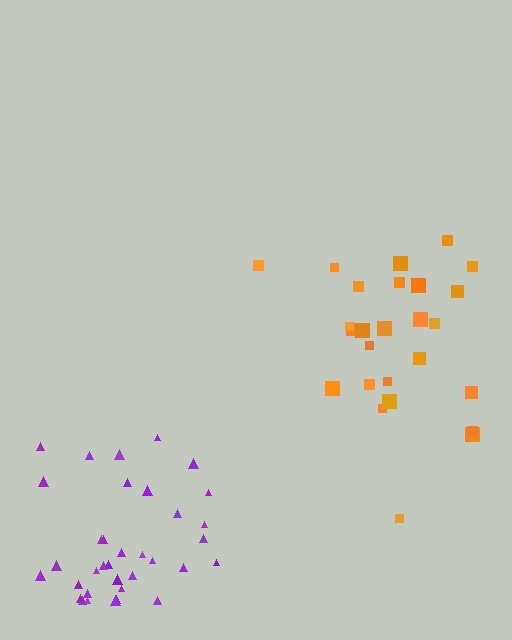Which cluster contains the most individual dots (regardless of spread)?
Purple (35).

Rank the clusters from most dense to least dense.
purple, orange.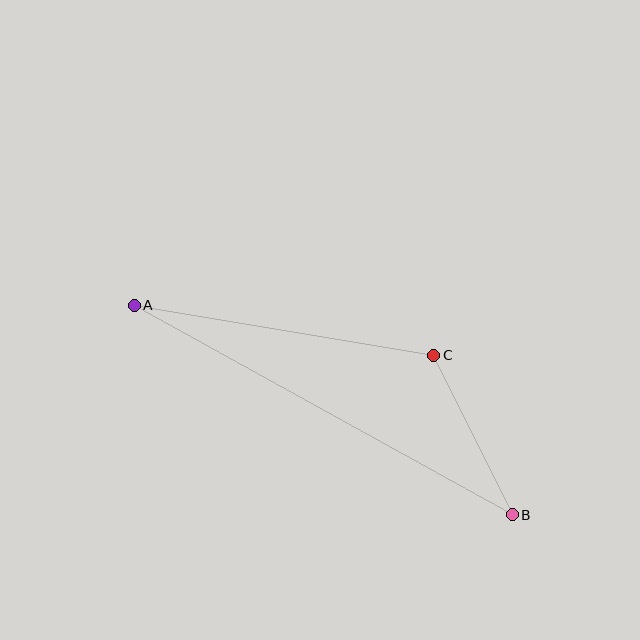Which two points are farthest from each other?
Points A and B are farthest from each other.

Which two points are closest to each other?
Points B and C are closest to each other.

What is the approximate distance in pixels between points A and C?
The distance between A and C is approximately 304 pixels.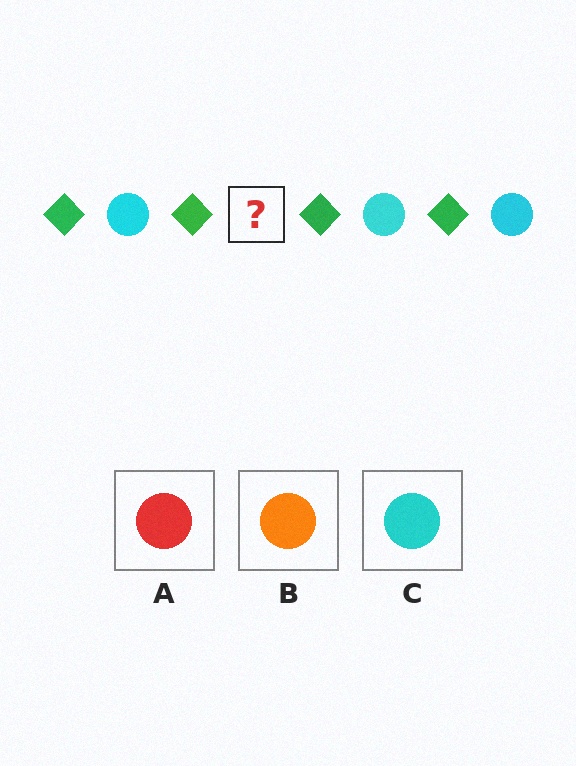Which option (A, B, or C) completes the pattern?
C.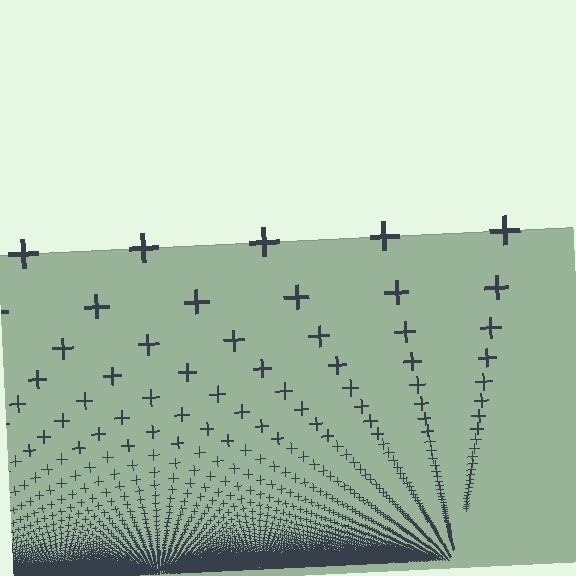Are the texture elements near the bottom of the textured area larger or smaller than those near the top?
Smaller. The gradient is inverted — elements near the bottom are smaller and denser.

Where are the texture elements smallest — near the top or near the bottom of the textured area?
Near the bottom.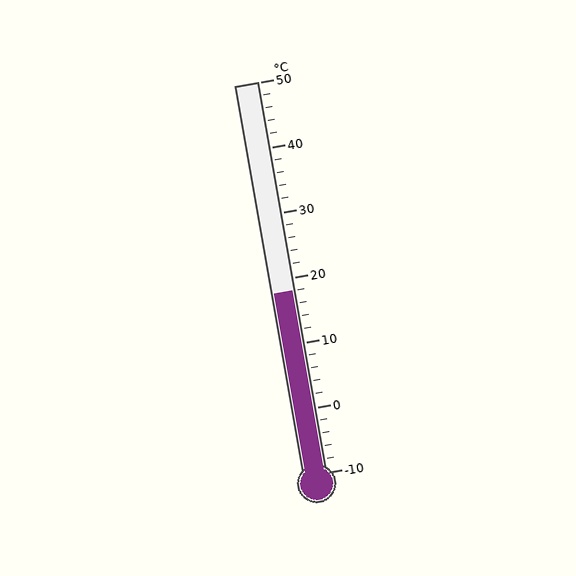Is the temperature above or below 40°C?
The temperature is below 40°C.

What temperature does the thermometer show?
The thermometer shows approximately 18°C.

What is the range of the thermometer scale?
The thermometer scale ranges from -10°C to 50°C.